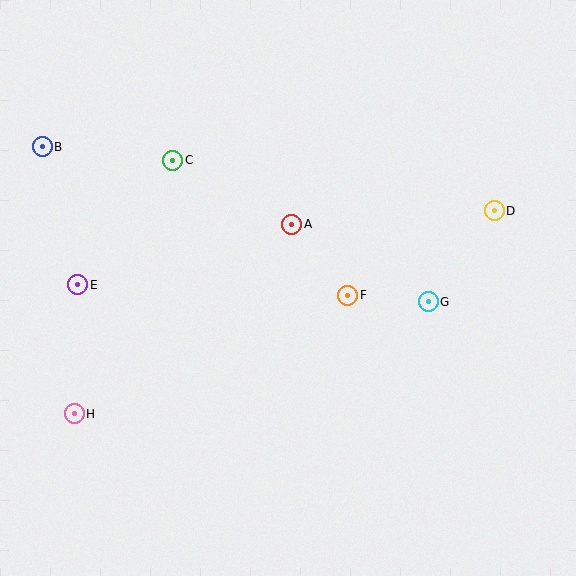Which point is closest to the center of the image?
Point F at (348, 295) is closest to the center.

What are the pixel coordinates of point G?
Point G is at (428, 302).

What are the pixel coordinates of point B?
Point B is at (42, 147).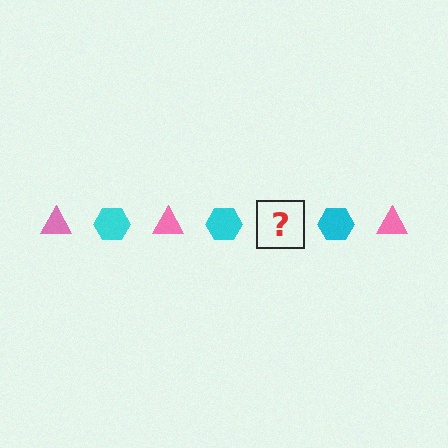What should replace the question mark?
The question mark should be replaced with a pink triangle.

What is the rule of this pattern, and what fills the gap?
The rule is that the pattern alternates between pink triangle and cyan hexagon. The gap should be filled with a pink triangle.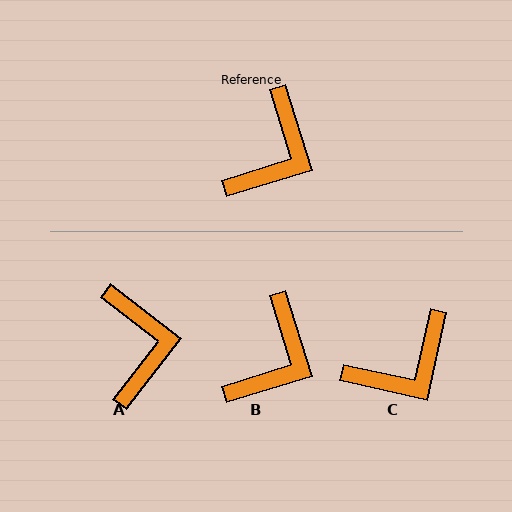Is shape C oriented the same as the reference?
No, it is off by about 30 degrees.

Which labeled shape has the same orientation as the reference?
B.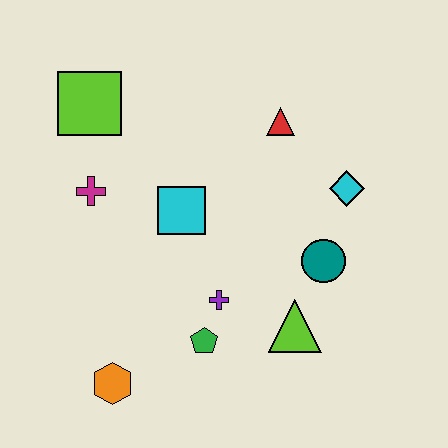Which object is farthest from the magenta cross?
The cyan diamond is farthest from the magenta cross.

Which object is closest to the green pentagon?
The purple cross is closest to the green pentagon.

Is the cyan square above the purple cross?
Yes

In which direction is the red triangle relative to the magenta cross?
The red triangle is to the right of the magenta cross.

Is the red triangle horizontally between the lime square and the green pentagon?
No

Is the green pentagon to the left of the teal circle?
Yes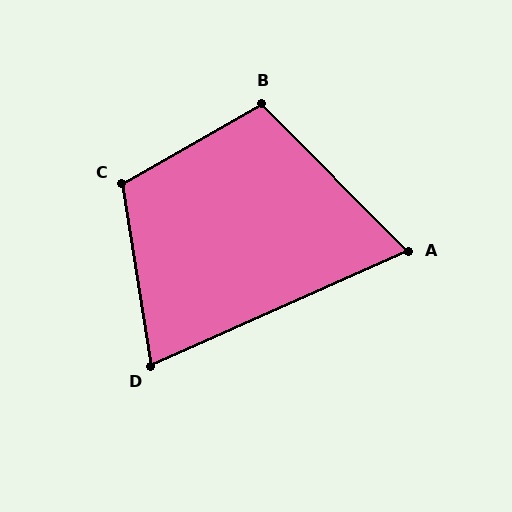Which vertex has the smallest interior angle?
A, at approximately 69 degrees.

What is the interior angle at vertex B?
Approximately 105 degrees (obtuse).